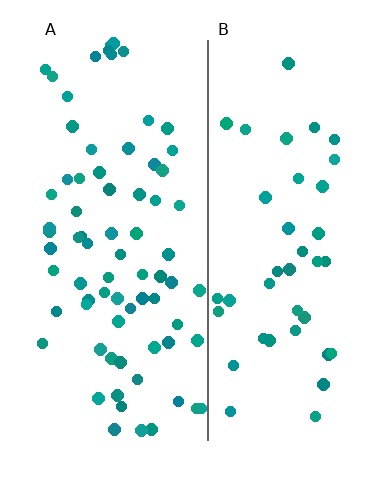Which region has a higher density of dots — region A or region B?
A (the left).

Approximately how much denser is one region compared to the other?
Approximately 1.8× — region A over region B.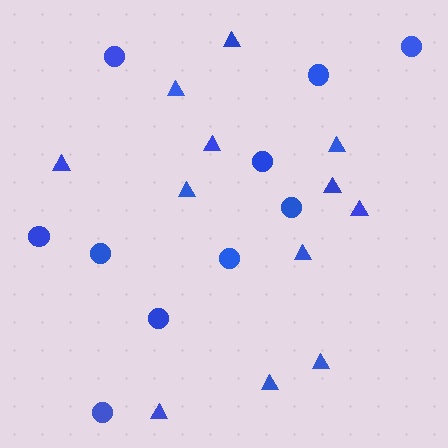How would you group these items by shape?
There are 2 groups: one group of triangles (12) and one group of circles (10).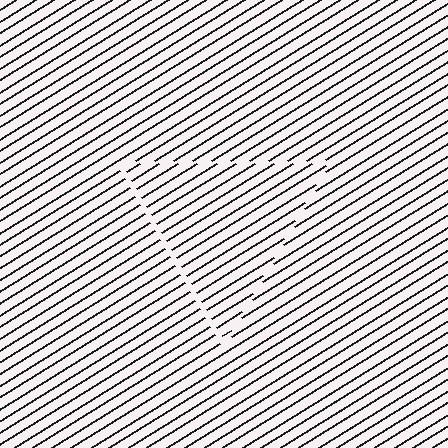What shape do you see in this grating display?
An illusory triangle. The interior of the shape contains the same grating, shifted by half a period — the contour is defined by the phase discontinuity where line-ends from the inner and outer gratings abut.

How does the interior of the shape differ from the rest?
The interior of the shape contains the same grating, shifted by half a period — the contour is defined by the phase discontinuity where line-ends from the inner and outer gratings abut.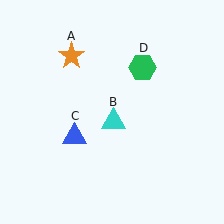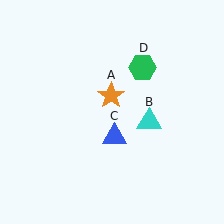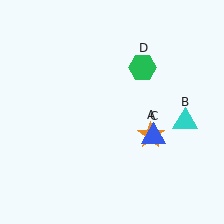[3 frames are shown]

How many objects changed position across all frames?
3 objects changed position: orange star (object A), cyan triangle (object B), blue triangle (object C).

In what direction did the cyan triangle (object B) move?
The cyan triangle (object B) moved right.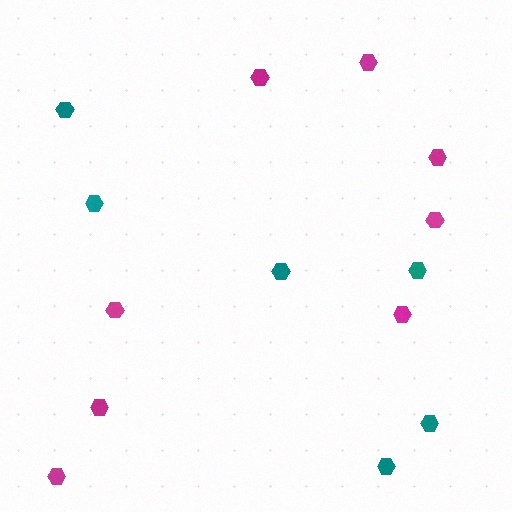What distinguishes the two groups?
There are 2 groups: one group of teal hexagons (6) and one group of magenta hexagons (8).